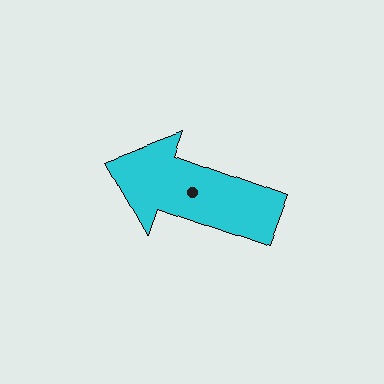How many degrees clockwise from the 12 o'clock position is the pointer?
Approximately 290 degrees.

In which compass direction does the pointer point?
West.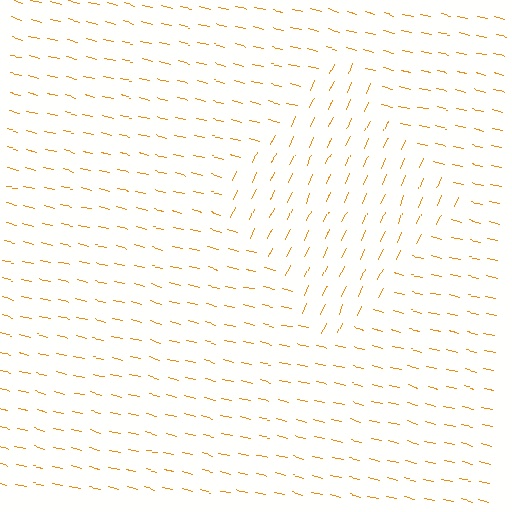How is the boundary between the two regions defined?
The boundary is defined purely by a change in line orientation (approximately 79 degrees difference). All lines are the same color and thickness.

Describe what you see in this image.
The image is filled with small orange line segments. A diamond region in the image has lines oriented differently from the surrounding lines, creating a visible texture boundary.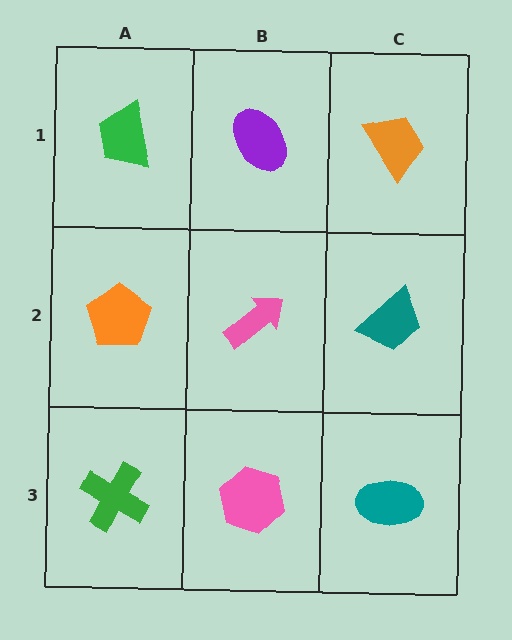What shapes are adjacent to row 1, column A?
An orange pentagon (row 2, column A), a purple ellipse (row 1, column B).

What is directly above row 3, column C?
A teal trapezoid.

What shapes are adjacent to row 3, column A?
An orange pentagon (row 2, column A), a pink hexagon (row 3, column B).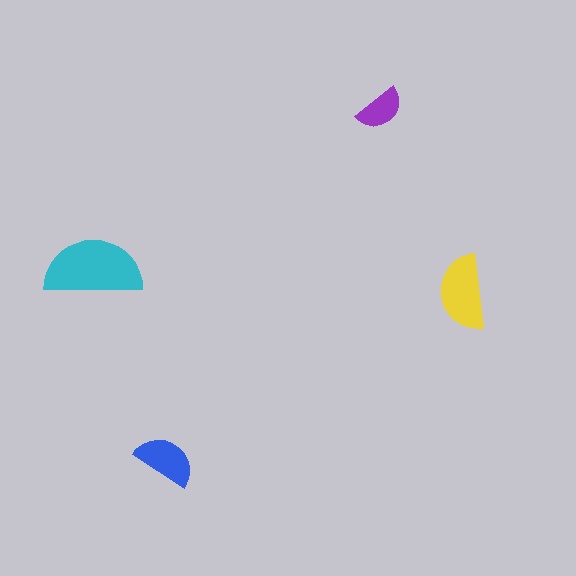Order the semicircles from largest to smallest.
the cyan one, the yellow one, the blue one, the purple one.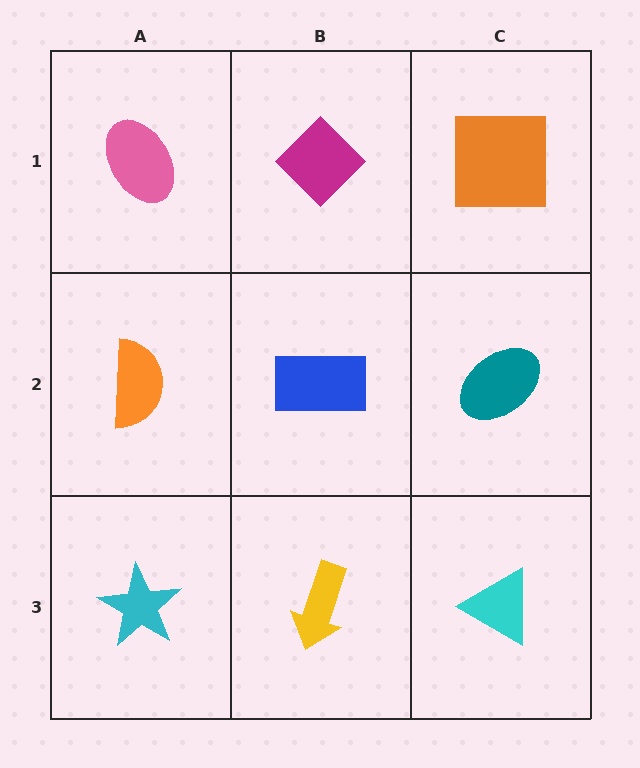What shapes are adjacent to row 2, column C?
An orange square (row 1, column C), a cyan triangle (row 3, column C), a blue rectangle (row 2, column B).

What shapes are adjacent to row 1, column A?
An orange semicircle (row 2, column A), a magenta diamond (row 1, column B).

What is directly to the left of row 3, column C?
A yellow arrow.